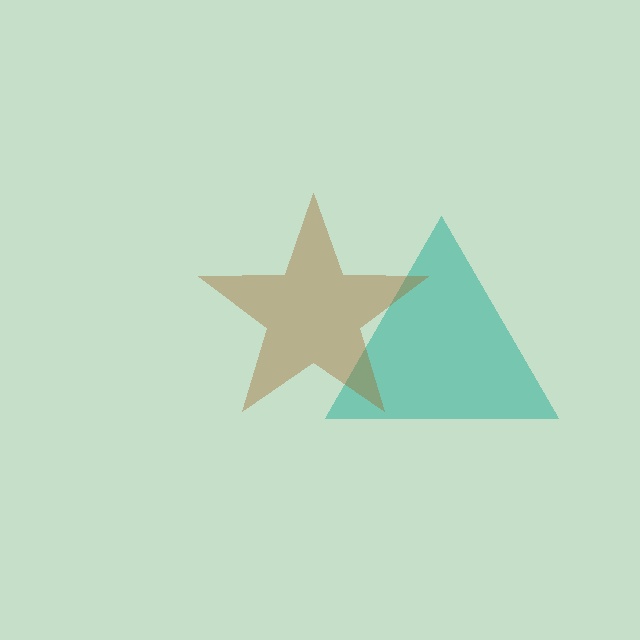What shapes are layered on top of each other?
The layered shapes are: a teal triangle, a brown star.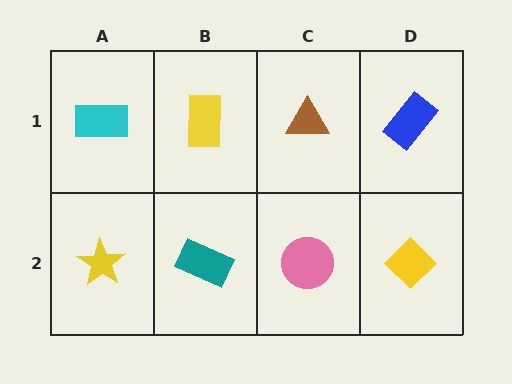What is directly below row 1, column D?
A yellow diamond.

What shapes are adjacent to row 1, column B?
A teal rectangle (row 2, column B), a cyan rectangle (row 1, column A), a brown triangle (row 1, column C).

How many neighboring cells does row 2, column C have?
3.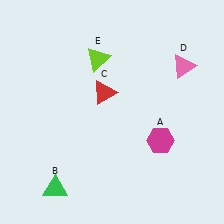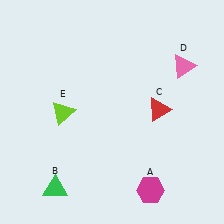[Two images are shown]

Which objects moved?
The objects that moved are: the magenta hexagon (A), the red triangle (C), the lime triangle (E).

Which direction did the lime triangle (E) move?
The lime triangle (E) moved down.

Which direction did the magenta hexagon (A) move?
The magenta hexagon (A) moved down.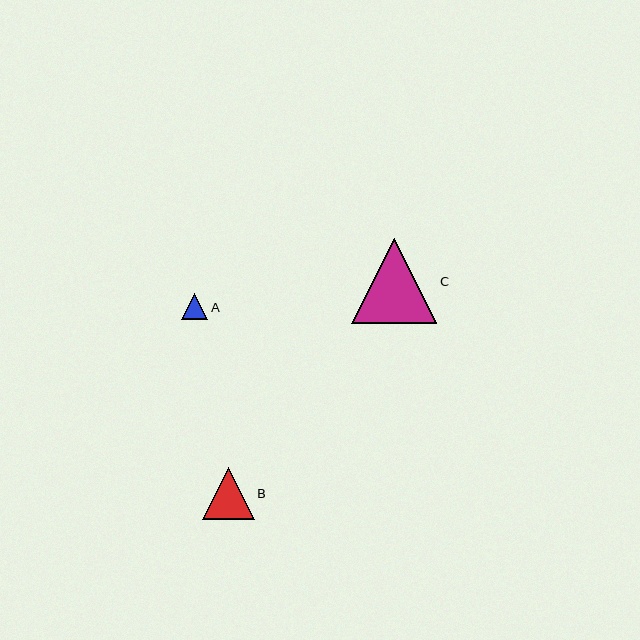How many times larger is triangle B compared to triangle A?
Triangle B is approximately 1.9 times the size of triangle A.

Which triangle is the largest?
Triangle C is the largest with a size of approximately 85 pixels.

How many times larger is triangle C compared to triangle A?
Triangle C is approximately 3.2 times the size of triangle A.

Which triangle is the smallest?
Triangle A is the smallest with a size of approximately 27 pixels.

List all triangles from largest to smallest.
From largest to smallest: C, B, A.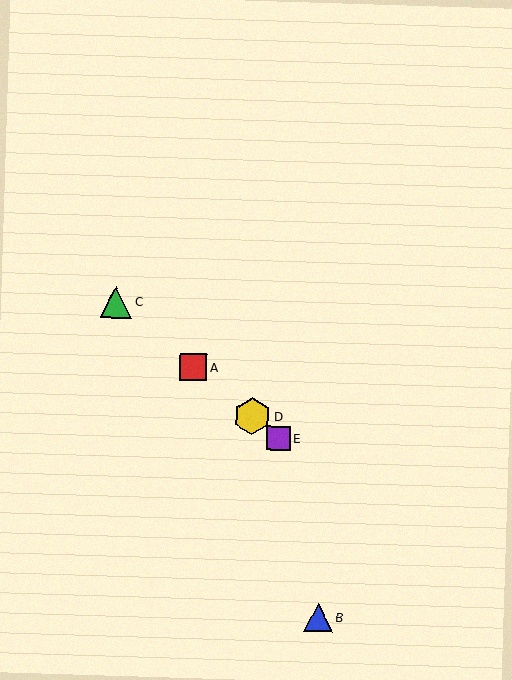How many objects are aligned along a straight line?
4 objects (A, C, D, E) are aligned along a straight line.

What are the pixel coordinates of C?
Object C is at (116, 302).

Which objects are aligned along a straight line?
Objects A, C, D, E are aligned along a straight line.